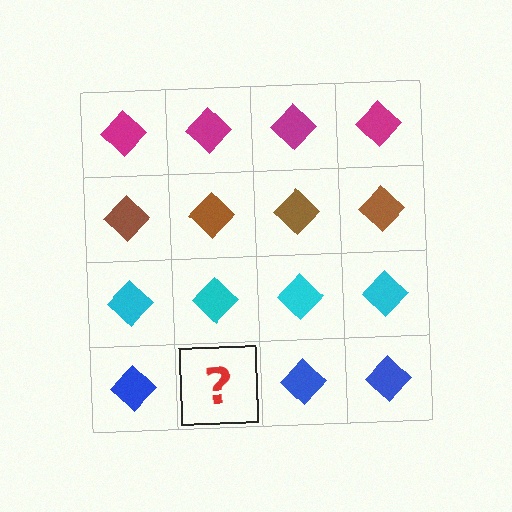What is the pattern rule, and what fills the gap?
The rule is that each row has a consistent color. The gap should be filled with a blue diamond.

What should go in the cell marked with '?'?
The missing cell should contain a blue diamond.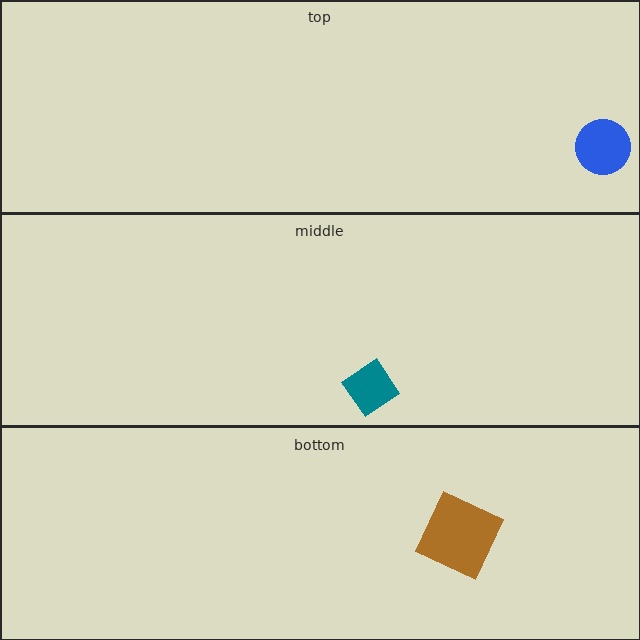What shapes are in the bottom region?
The brown square.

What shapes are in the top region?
The blue circle.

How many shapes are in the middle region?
1.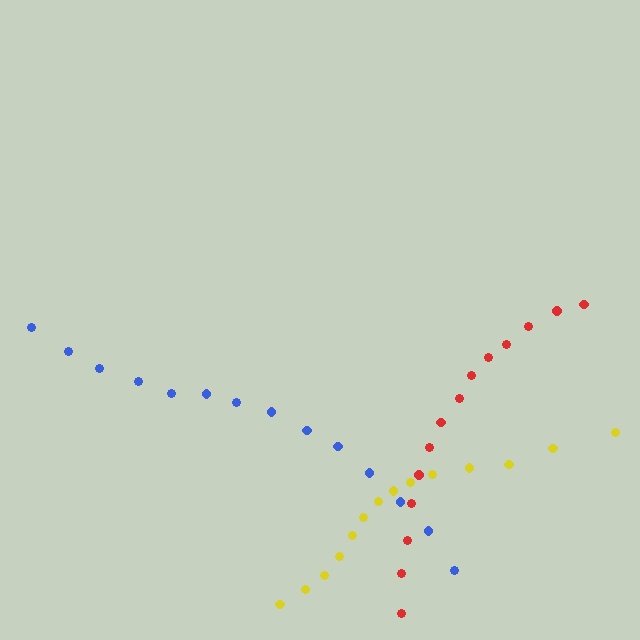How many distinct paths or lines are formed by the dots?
There are 3 distinct paths.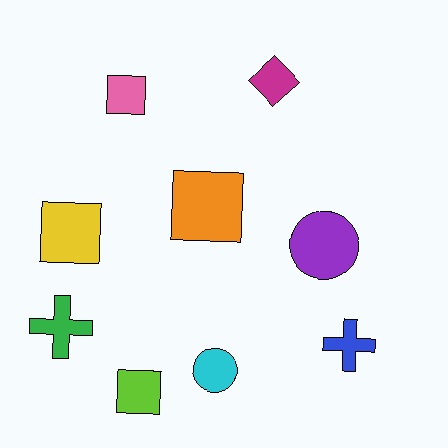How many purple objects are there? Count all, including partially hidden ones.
There is 1 purple object.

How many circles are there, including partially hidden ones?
There are 2 circles.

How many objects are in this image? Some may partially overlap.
There are 9 objects.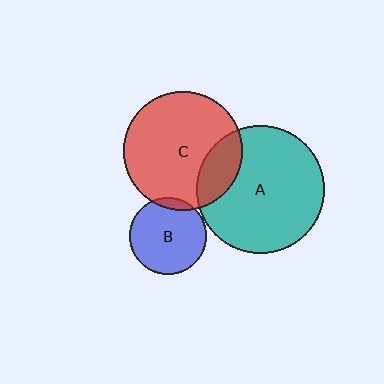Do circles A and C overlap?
Yes.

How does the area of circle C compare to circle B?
Approximately 2.4 times.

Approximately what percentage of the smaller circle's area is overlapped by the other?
Approximately 20%.